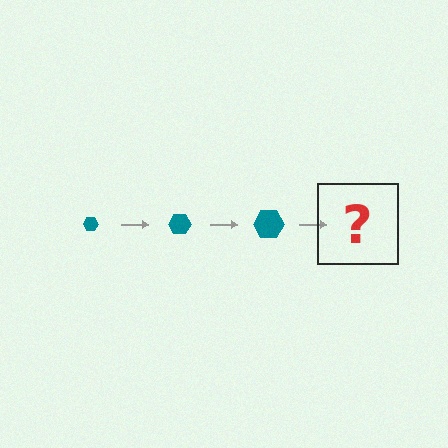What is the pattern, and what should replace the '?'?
The pattern is that the hexagon gets progressively larger each step. The '?' should be a teal hexagon, larger than the previous one.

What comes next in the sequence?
The next element should be a teal hexagon, larger than the previous one.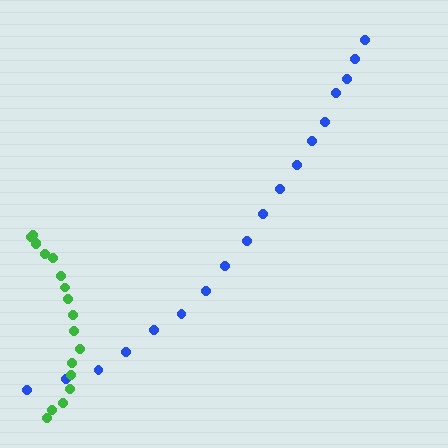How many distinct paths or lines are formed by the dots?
There are 2 distinct paths.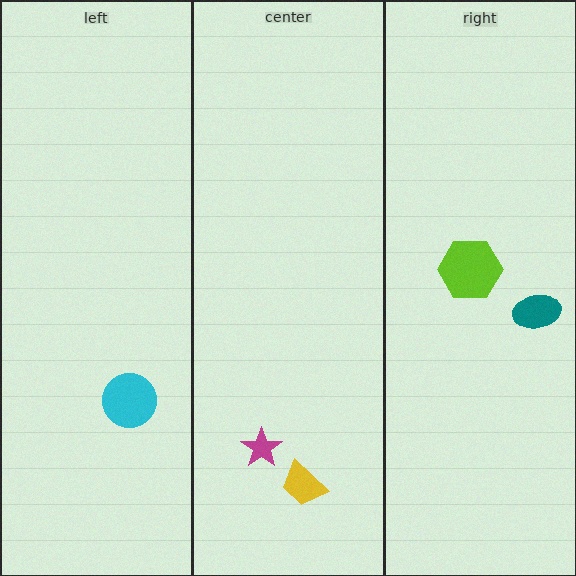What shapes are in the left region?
The cyan circle.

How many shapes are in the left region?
1.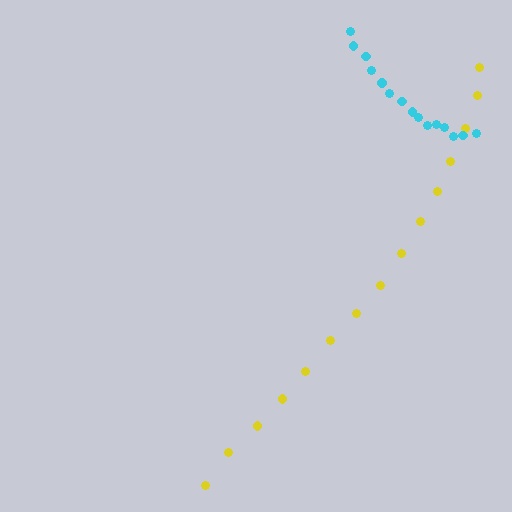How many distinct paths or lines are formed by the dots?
There are 2 distinct paths.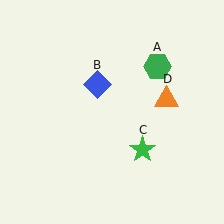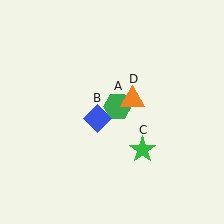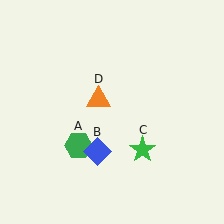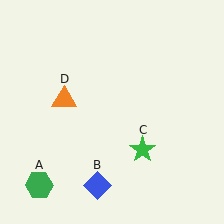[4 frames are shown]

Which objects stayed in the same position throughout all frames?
Green star (object C) remained stationary.